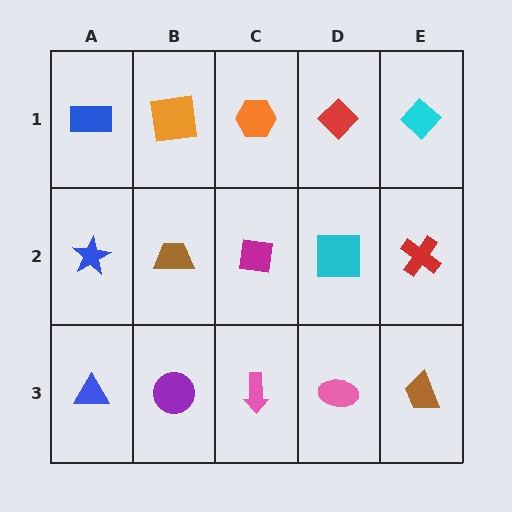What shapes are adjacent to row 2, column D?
A red diamond (row 1, column D), a pink ellipse (row 3, column D), a magenta square (row 2, column C), a red cross (row 2, column E).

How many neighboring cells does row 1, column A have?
2.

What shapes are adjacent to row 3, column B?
A brown trapezoid (row 2, column B), a blue triangle (row 3, column A), a pink arrow (row 3, column C).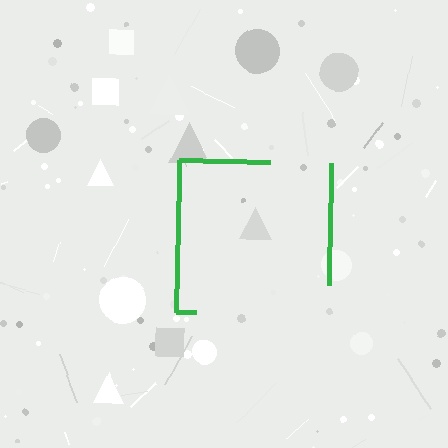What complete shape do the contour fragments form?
The contour fragments form a square.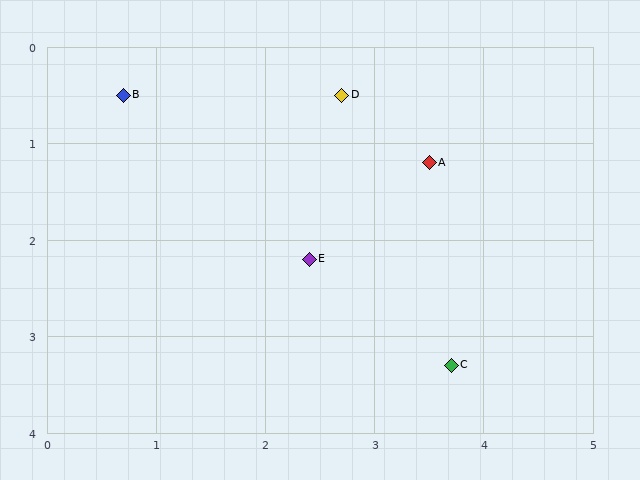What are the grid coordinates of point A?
Point A is at approximately (3.5, 1.2).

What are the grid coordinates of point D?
Point D is at approximately (2.7, 0.5).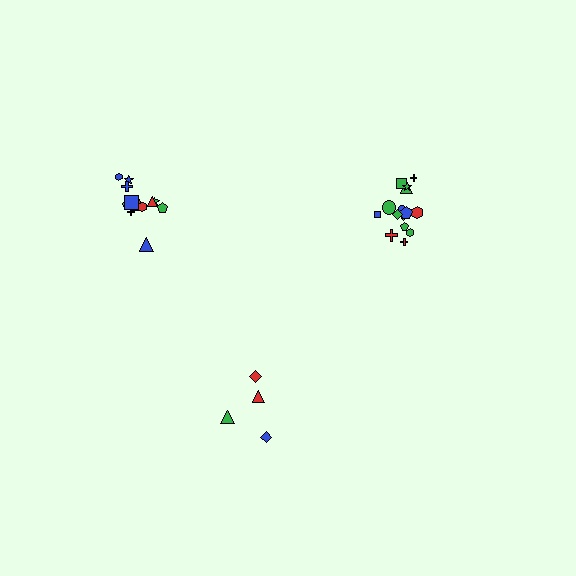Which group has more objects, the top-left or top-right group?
The top-right group.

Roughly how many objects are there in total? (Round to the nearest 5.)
Roughly 30 objects in total.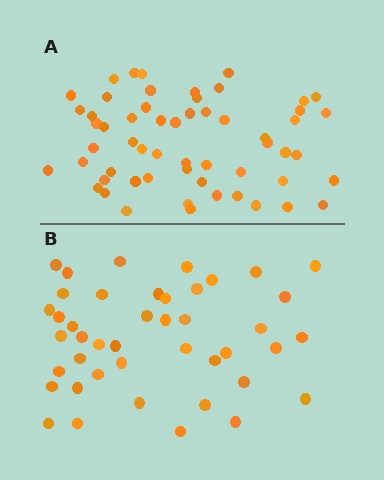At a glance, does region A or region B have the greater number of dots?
Region A (the top region) has more dots.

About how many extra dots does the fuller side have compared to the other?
Region A has approximately 15 more dots than region B.